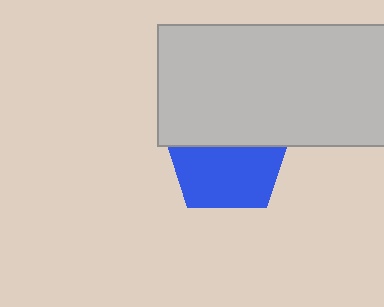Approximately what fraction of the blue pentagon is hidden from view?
Roughly 45% of the blue pentagon is hidden behind the light gray rectangle.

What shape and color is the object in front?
The object in front is a light gray rectangle.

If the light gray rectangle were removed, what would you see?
You would see the complete blue pentagon.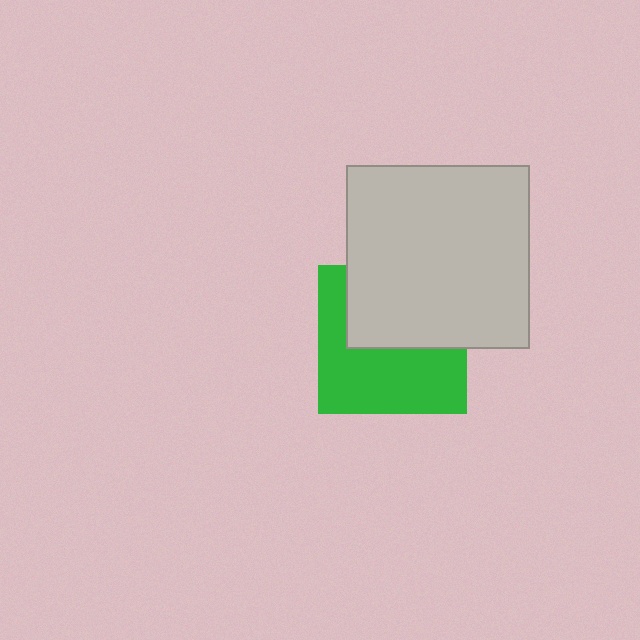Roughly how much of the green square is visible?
About half of it is visible (roughly 54%).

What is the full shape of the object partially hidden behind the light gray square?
The partially hidden object is a green square.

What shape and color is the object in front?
The object in front is a light gray square.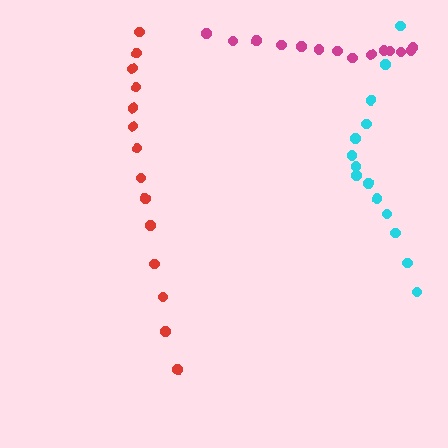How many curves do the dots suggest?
There are 3 distinct paths.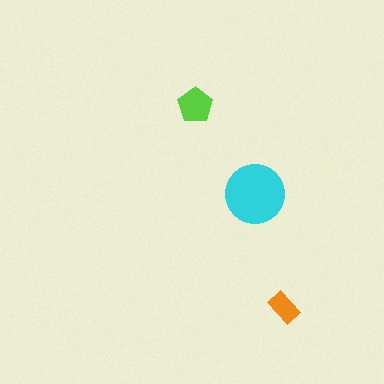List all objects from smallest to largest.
The orange rectangle, the lime pentagon, the cyan circle.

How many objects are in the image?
There are 3 objects in the image.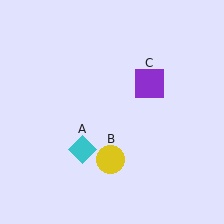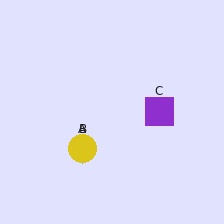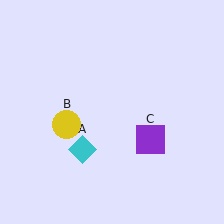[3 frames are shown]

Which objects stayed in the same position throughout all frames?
Cyan diamond (object A) remained stationary.